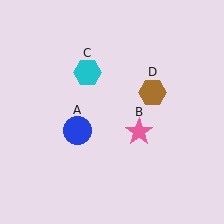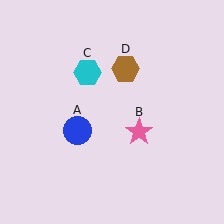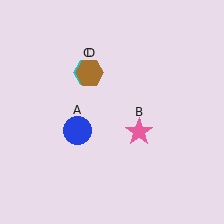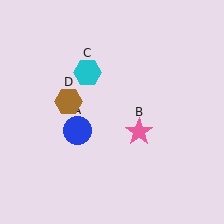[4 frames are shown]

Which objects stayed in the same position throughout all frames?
Blue circle (object A) and pink star (object B) and cyan hexagon (object C) remained stationary.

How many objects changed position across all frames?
1 object changed position: brown hexagon (object D).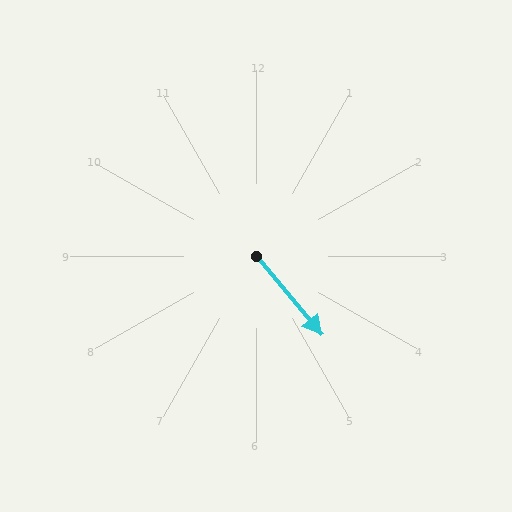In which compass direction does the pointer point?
Southeast.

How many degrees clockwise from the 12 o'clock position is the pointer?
Approximately 140 degrees.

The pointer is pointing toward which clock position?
Roughly 5 o'clock.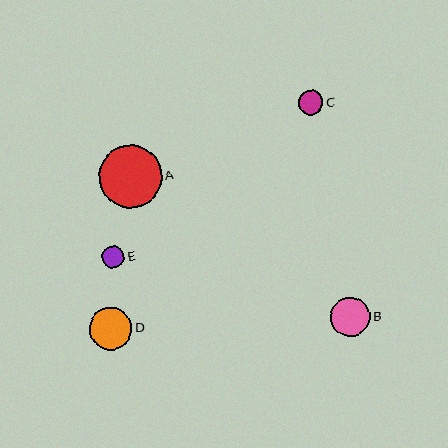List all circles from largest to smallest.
From largest to smallest: A, D, B, C, E.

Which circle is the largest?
Circle A is the largest with a size of approximately 62 pixels.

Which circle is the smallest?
Circle E is the smallest with a size of approximately 22 pixels.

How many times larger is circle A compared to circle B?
Circle A is approximately 1.6 times the size of circle B.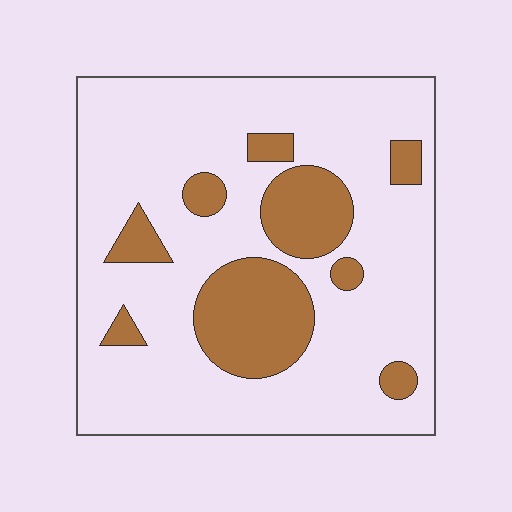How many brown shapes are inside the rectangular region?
9.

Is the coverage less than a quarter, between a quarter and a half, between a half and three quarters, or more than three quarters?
Less than a quarter.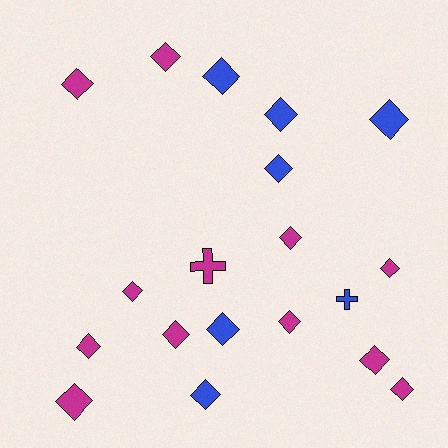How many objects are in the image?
There are 19 objects.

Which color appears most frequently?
Magenta, with 12 objects.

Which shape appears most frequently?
Diamond, with 17 objects.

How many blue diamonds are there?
There are 6 blue diamonds.